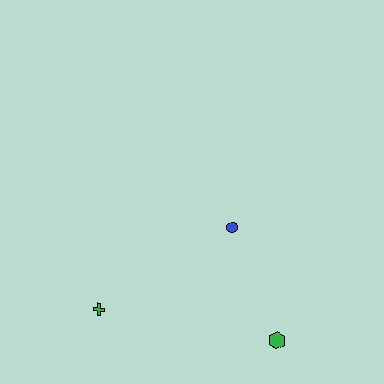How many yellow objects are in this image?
There are no yellow objects.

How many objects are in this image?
There are 3 objects.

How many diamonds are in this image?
There are no diamonds.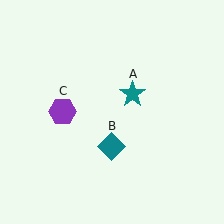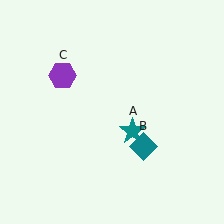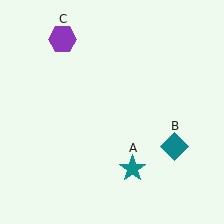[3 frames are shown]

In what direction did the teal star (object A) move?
The teal star (object A) moved down.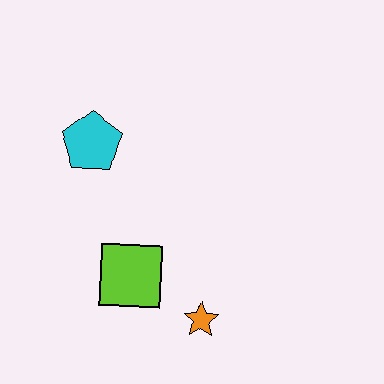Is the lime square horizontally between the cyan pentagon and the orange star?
Yes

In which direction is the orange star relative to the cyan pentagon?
The orange star is below the cyan pentagon.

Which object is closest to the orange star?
The lime square is closest to the orange star.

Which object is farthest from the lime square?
The cyan pentagon is farthest from the lime square.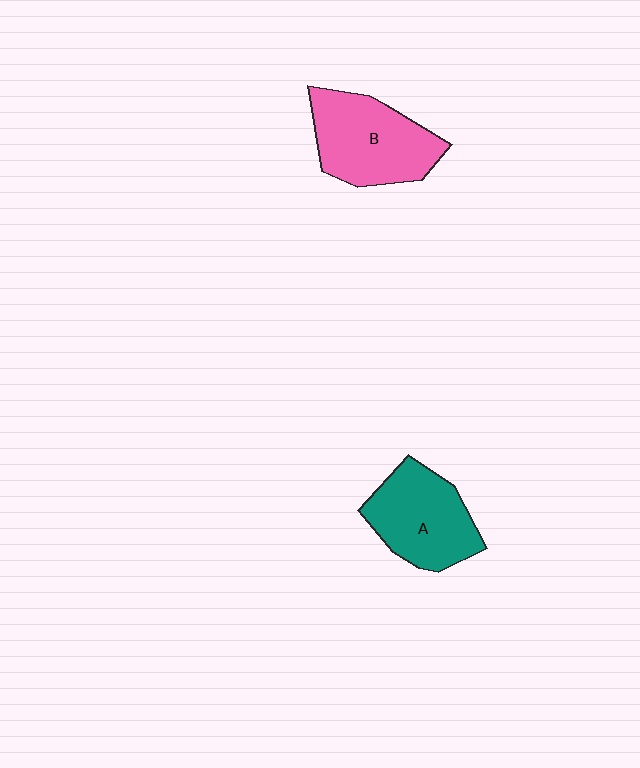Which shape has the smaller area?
Shape A (teal).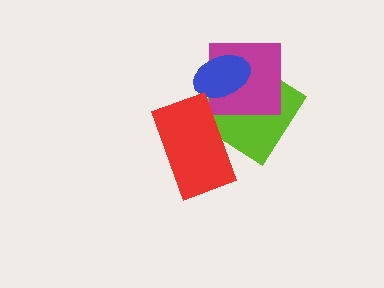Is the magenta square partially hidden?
Yes, it is partially covered by another shape.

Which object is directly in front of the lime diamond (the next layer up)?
The magenta square is directly in front of the lime diamond.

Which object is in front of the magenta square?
The blue ellipse is in front of the magenta square.